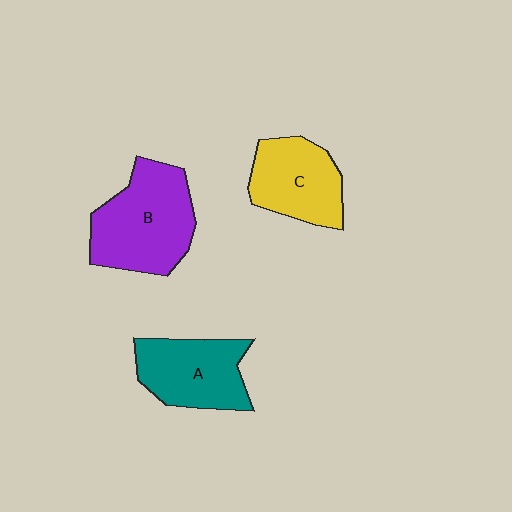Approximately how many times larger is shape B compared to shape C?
Approximately 1.3 times.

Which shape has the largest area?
Shape B (purple).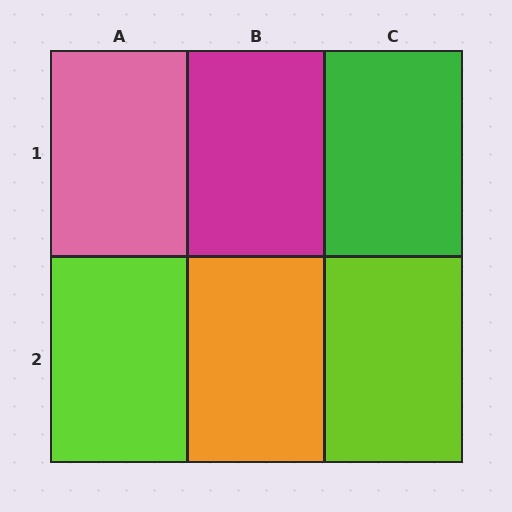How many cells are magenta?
1 cell is magenta.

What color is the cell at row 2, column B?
Orange.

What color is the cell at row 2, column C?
Lime.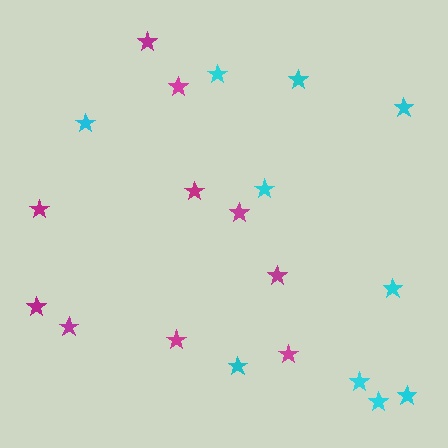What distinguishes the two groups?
There are 2 groups: one group of magenta stars (10) and one group of cyan stars (10).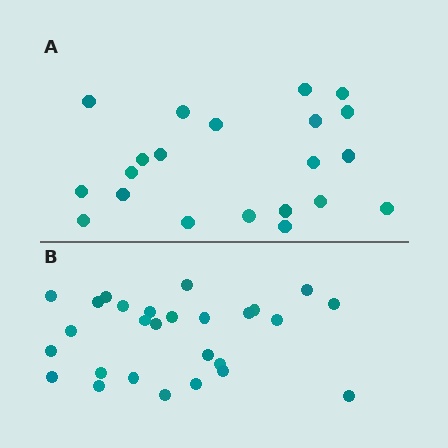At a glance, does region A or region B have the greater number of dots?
Region B (the bottom region) has more dots.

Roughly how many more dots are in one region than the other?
Region B has about 6 more dots than region A.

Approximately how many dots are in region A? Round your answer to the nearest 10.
About 20 dots. (The exact count is 21, which rounds to 20.)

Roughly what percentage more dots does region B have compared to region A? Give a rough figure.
About 30% more.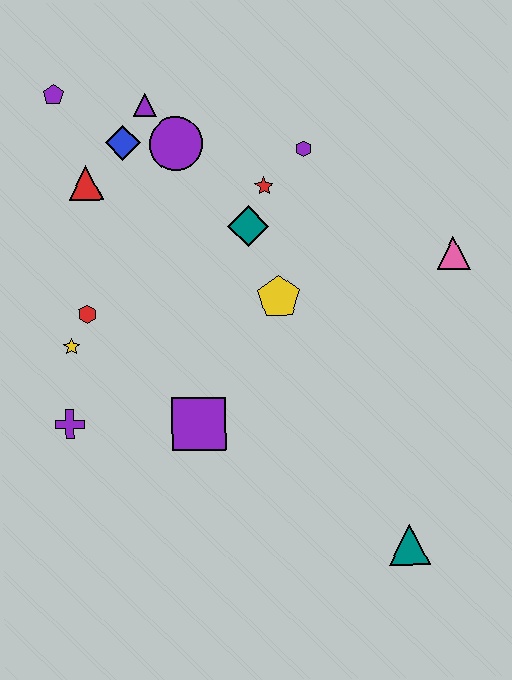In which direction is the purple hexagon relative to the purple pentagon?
The purple hexagon is to the right of the purple pentagon.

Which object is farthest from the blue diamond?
The teal triangle is farthest from the blue diamond.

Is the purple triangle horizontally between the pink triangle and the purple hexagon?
No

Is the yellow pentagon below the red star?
Yes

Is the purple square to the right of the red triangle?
Yes